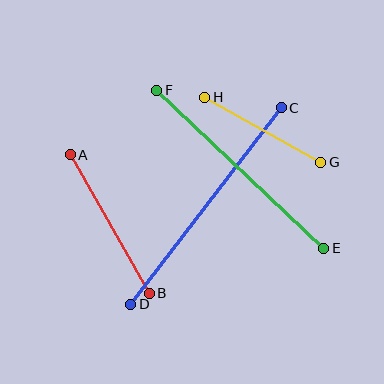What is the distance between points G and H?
The distance is approximately 133 pixels.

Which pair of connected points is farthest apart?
Points C and D are farthest apart.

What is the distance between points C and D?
The distance is approximately 248 pixels.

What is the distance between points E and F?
The distance is approximately 230 pixels.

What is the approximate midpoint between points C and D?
The midpoint is at approximately (206, 206) pixels.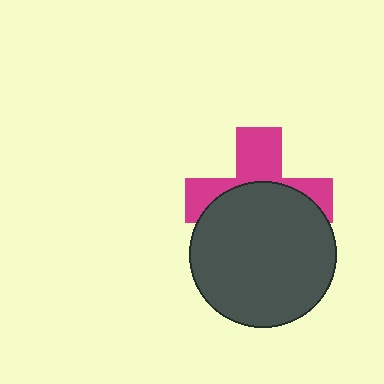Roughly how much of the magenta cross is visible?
A small part of it is visible (roughly 44%).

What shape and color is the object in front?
The object in front is a dark gray circle.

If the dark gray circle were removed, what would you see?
You would see the complete magenta cross.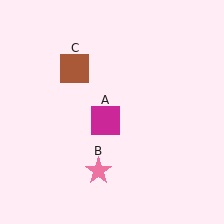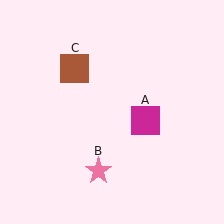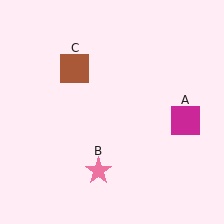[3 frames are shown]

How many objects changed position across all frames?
1 object changed position: magenta square (object A).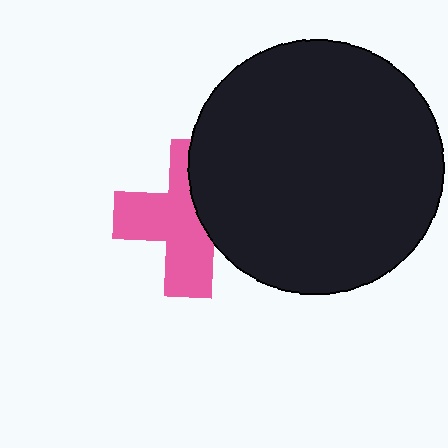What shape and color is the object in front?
The object in front is a black circle.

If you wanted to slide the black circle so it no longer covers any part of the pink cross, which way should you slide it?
Slide it right — that is the most direct way to separate the two shapes.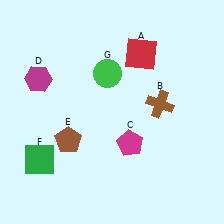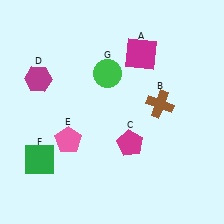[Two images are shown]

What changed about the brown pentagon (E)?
In Image 1, E is brown. In Image 2, it changed to pink.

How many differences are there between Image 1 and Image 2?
There are 2 differences between the two images.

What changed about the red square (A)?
In Image 1, A is red. In Image 2, it changed to magenta.